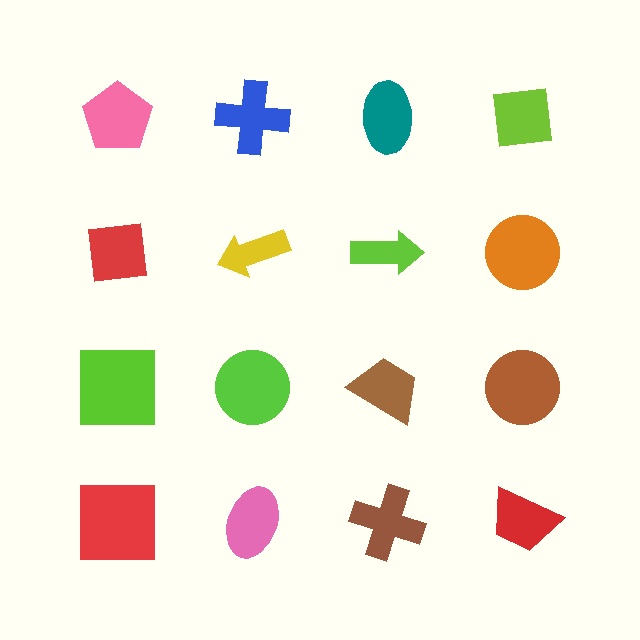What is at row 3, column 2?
A lime circle.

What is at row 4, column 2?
A pink ellipse.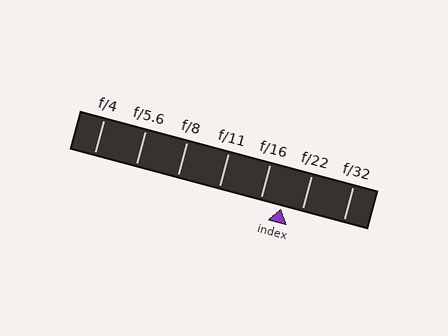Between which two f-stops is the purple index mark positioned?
The index mark is between f/16 and f/22.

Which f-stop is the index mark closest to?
The index mark is closest to f/22.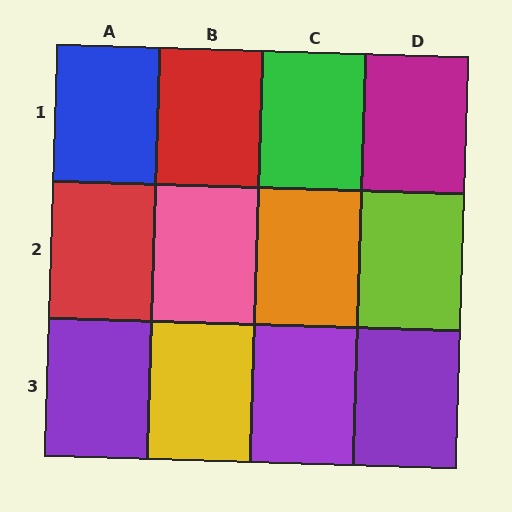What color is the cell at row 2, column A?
Red.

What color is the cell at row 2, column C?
Orange.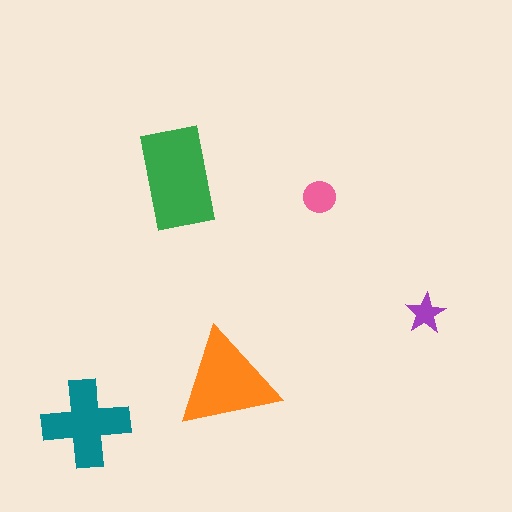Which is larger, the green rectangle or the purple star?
The green rectangle.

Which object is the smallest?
The purple star.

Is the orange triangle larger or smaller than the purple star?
Larger.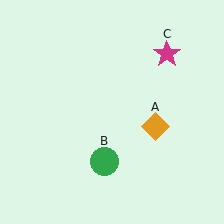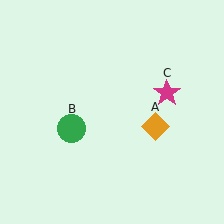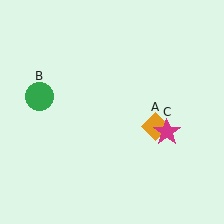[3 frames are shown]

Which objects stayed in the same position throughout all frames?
Orange diamond (object A) remained stationary.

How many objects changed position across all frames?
2 objects changed position: green circle (object B), magenta star (object C).